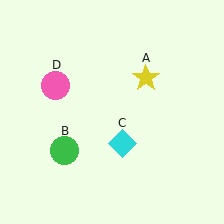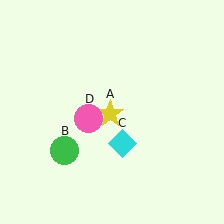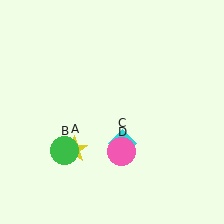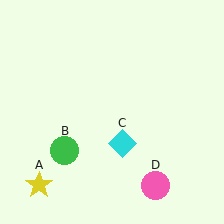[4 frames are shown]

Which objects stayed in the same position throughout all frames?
Green circle (object B) and cyan diamond (object C) remained stationary.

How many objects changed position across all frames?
2 objects changed position: yellow star (object A), pink circle (object D).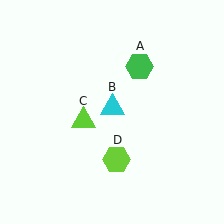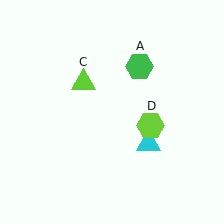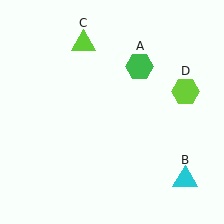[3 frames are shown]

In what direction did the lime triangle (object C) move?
The lime triangle (object C) moved up.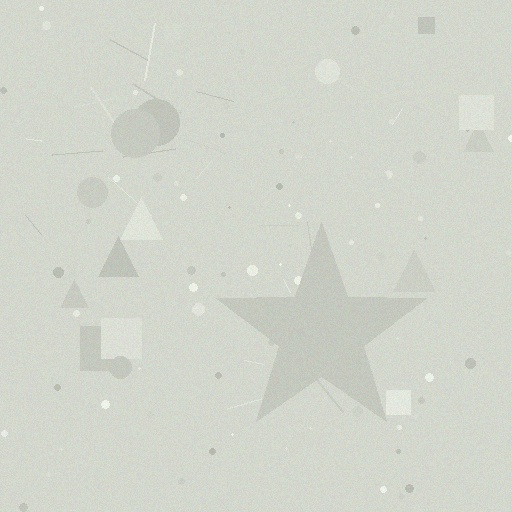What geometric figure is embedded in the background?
A star is embedded in the background.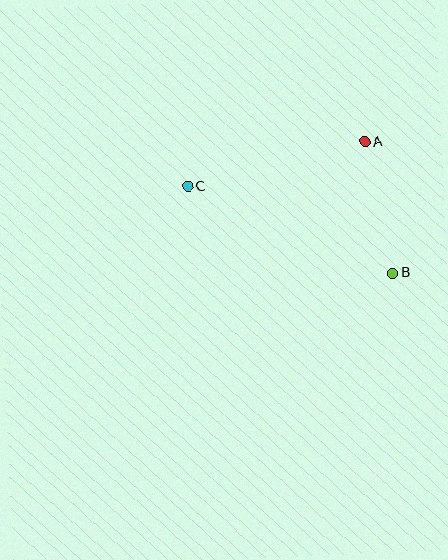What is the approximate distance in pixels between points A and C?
The distance between A and C is approximately 183 pixels.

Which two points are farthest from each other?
Points B and C are farthest from each other.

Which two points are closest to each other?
Points A and B are closest to each other.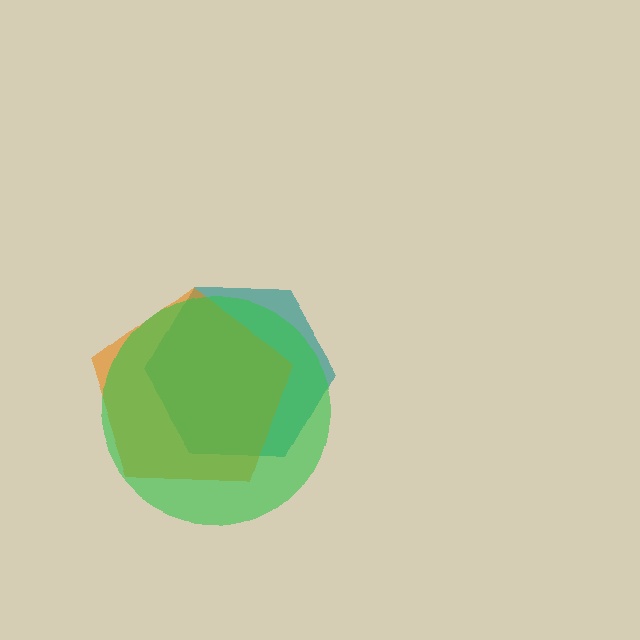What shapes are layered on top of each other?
The layered shapes are: a teal hexagon, an orange pentagon, a green circle.